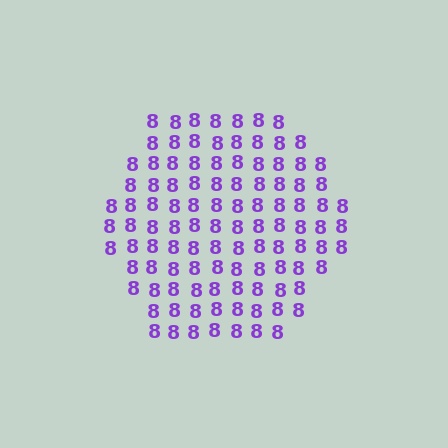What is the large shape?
The large shape is a hexagon.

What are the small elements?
The small elements are digit 8's.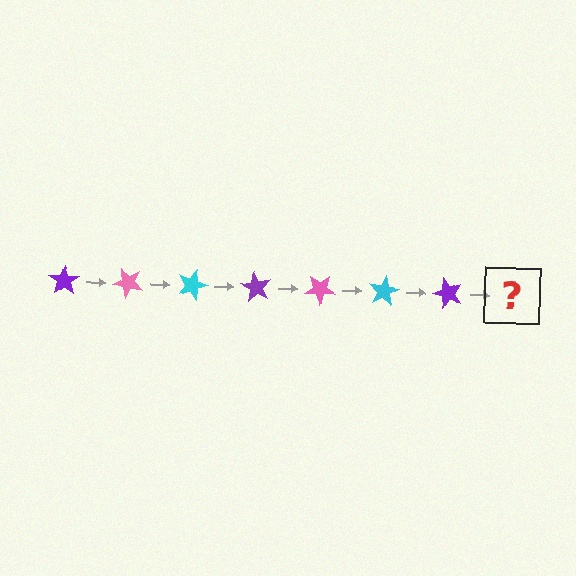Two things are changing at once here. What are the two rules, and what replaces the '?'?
The two rules are that it rotates 45 degrees each step and the color cycles through purple, pink, and cyan. The '?' should be a pink star, rotated 315 degrees from the start.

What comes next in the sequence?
The next element should be a pink star, rotated 315 degrees from the start.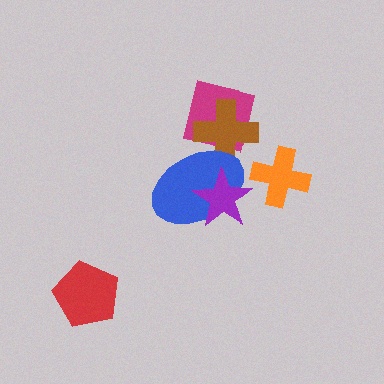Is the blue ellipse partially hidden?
Yes, it is partially covered by another shape.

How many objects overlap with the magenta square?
2 objects overlap with the magenta square.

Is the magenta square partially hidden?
Yes, it is partially covered by another shape.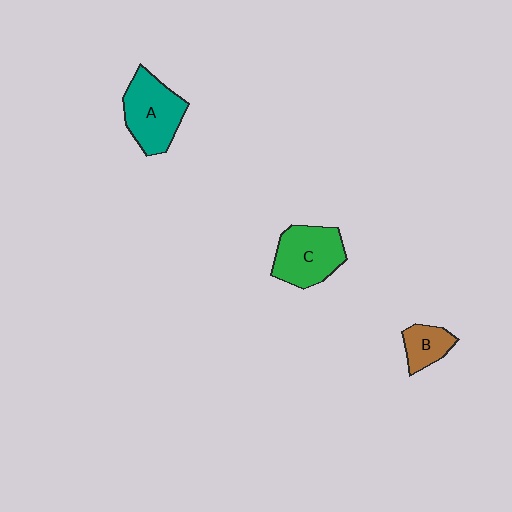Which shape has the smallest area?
Shape B (brown).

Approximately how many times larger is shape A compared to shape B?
Approximately 2.0 times.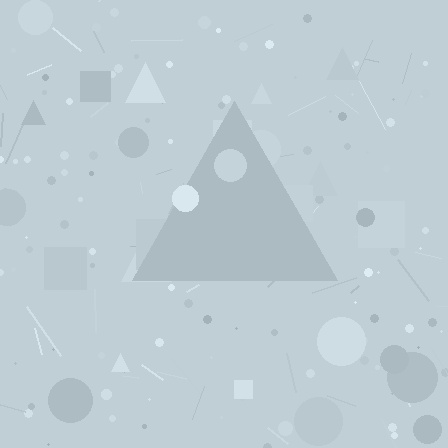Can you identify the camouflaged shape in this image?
The camouflaged shape is a triangle.